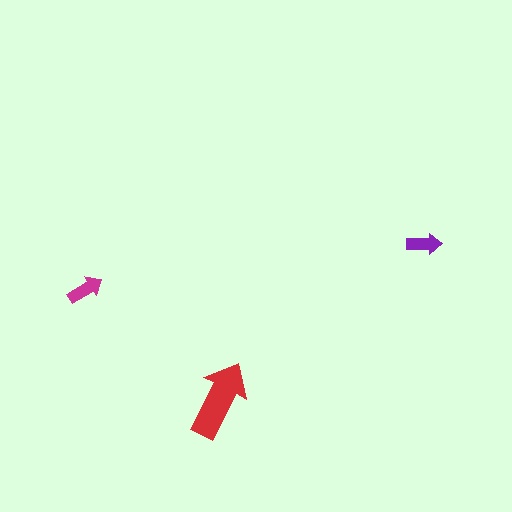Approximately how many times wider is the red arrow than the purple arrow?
About 2 times wider.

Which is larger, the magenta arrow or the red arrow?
The red one.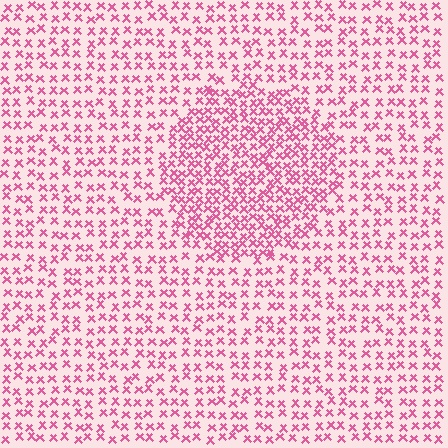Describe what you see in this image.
The image contains small pink elements arranged at two different densities. A circle-shaped region is visible where the elements are more densely packed than the surrounding area.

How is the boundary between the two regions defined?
The boundary is defined by a change in element density (approximately 1.8x ratio). All elements are the same color, size, and shape.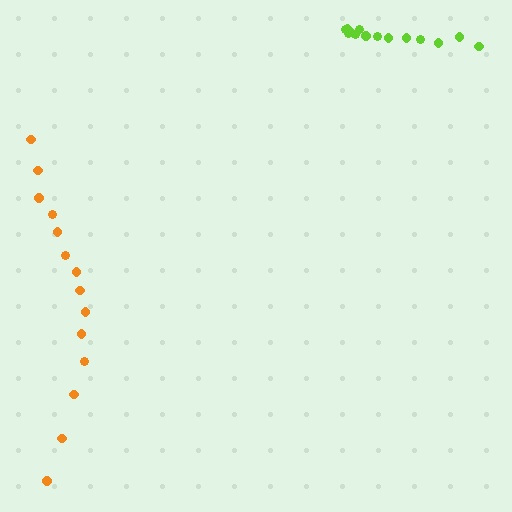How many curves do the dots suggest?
There are 2 distinct paths.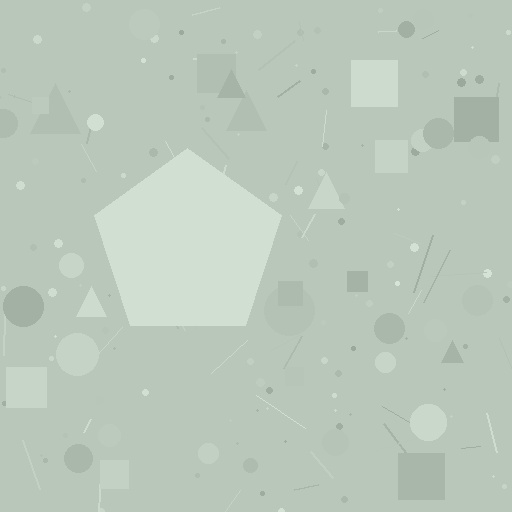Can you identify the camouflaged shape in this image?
The camouflaged shape is a pentagon.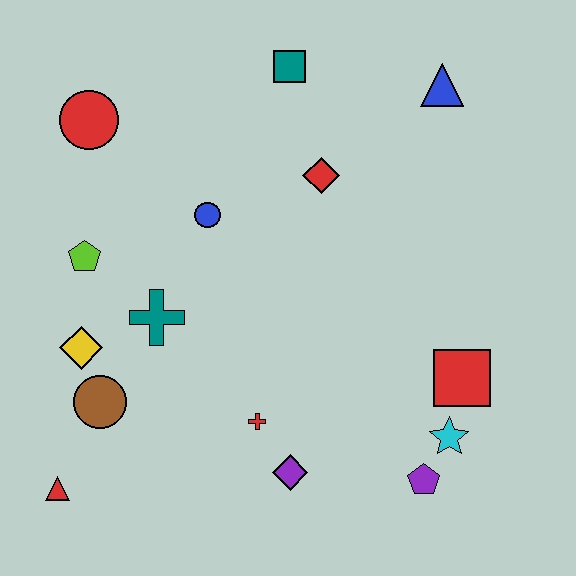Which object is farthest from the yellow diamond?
The blue triangle is farthest from the yellow diamond.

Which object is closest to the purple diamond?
The red cross is closest to the purple diamond.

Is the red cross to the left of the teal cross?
No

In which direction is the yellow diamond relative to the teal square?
The yellow diamond is below the teal square.